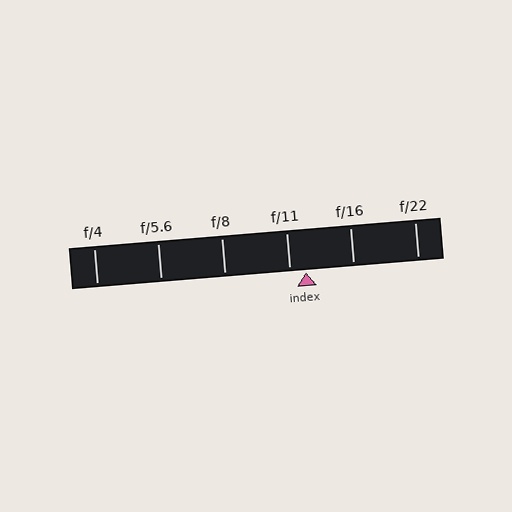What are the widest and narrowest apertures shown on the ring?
The widest aperture shown is f/4 and the narrowest is f/22.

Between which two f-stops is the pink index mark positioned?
The index mark is between f/11 and f/16.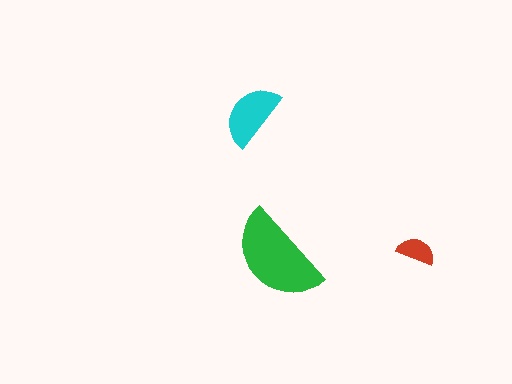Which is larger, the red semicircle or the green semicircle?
The green one.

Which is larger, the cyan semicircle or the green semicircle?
The green one.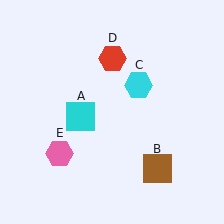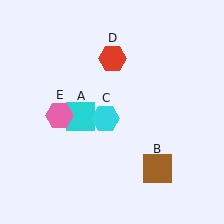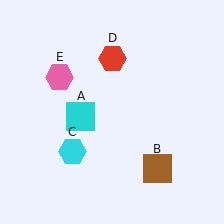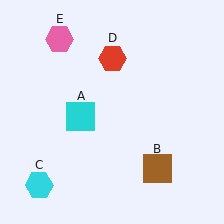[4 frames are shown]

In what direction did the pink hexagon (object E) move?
The pink hexagon (object E) moved up.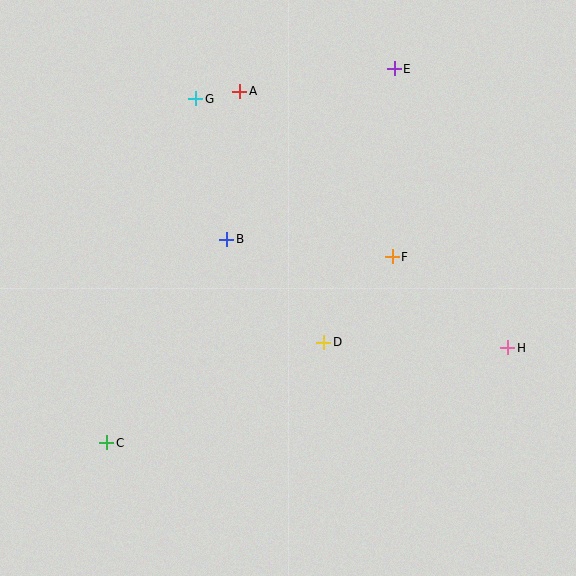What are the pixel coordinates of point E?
Point E is at (394, 69).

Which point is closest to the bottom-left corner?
Point C is closest to the bottom-left corner.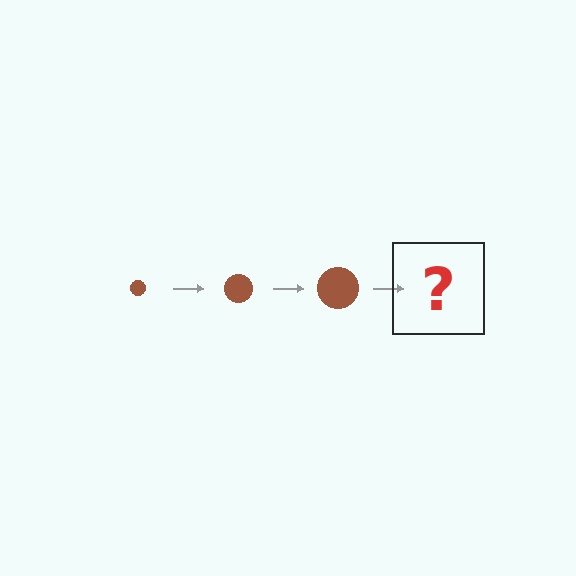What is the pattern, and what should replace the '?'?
The pattern is that the circle gets progressively larger each step. The '?' should be a brown circle, larger than the previous one.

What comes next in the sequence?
The next element should be a brown circle, larger than the previous one.